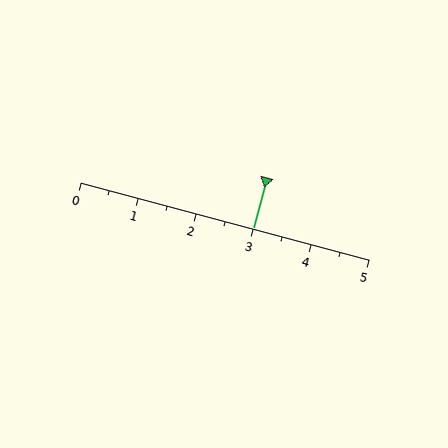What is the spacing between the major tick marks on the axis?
The major ticks are spaced 1 apart.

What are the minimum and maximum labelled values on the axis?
The axis runs from 0 to 5.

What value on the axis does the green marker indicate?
The marker indicates approximately 3.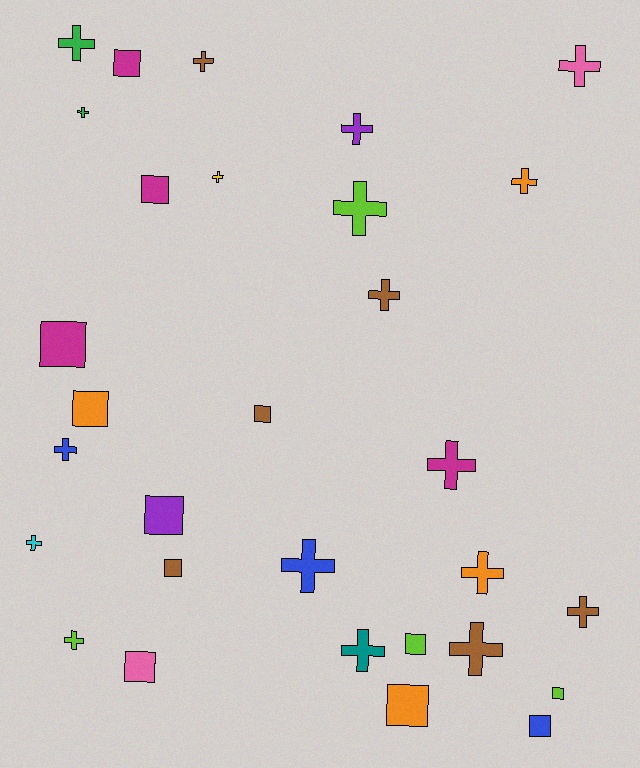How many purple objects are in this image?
There are 2 purple objects.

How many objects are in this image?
There are 30 objects.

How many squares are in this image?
There are 12 squares.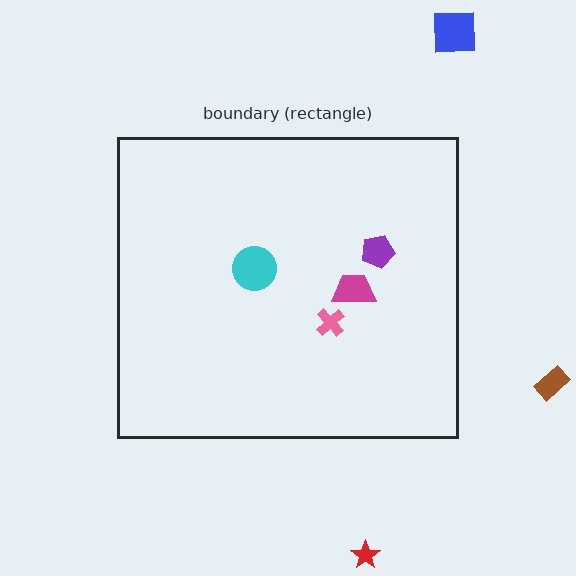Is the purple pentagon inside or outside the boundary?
Inside.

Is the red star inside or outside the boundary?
Outside.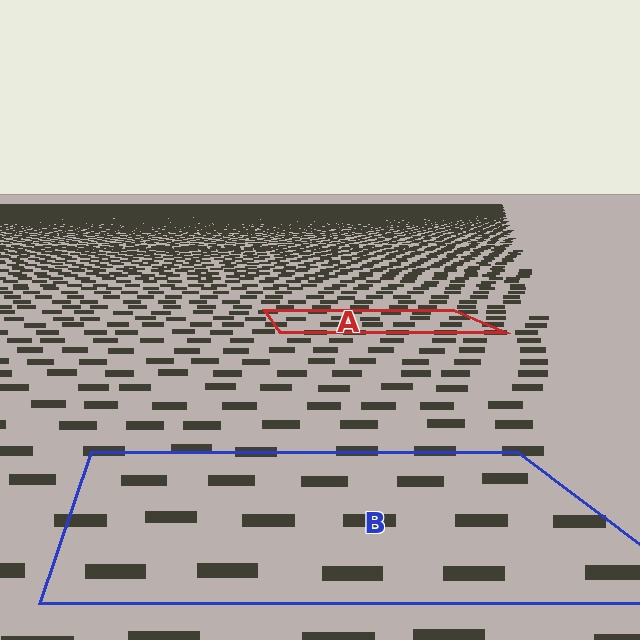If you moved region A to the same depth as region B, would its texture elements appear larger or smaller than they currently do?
They would appear larger. At a closer depth, the same texture elements are projected at a bigger on-screen size.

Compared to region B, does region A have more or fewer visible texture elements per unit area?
Region A has more texture elements per unit area — they are packed more densely because it is farther away.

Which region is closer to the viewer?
Region B is closer. The texture elements there are larger and more spread out.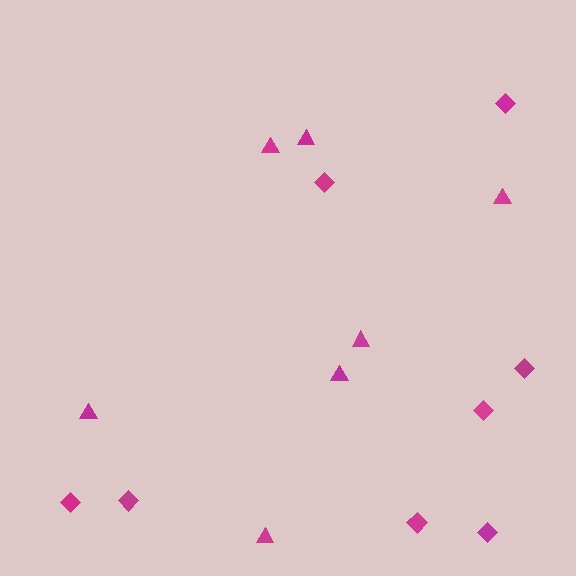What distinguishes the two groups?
There are 2 groups: one group of diamonds (8) and one group of triangles (7).